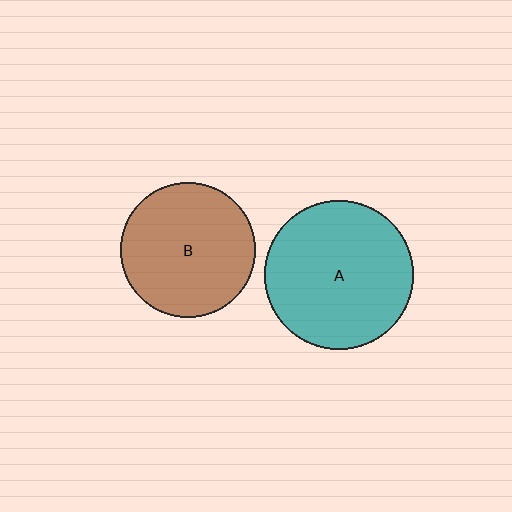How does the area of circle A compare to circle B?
Approximately 1.2 times.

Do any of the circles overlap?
No, none of the circles overlap.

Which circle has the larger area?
Circle A (teal).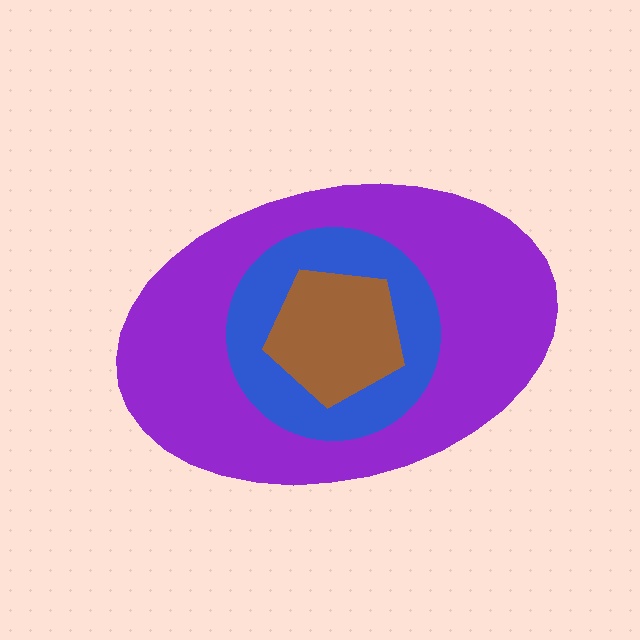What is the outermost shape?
The purple ellipse.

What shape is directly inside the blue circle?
The brown pentagon.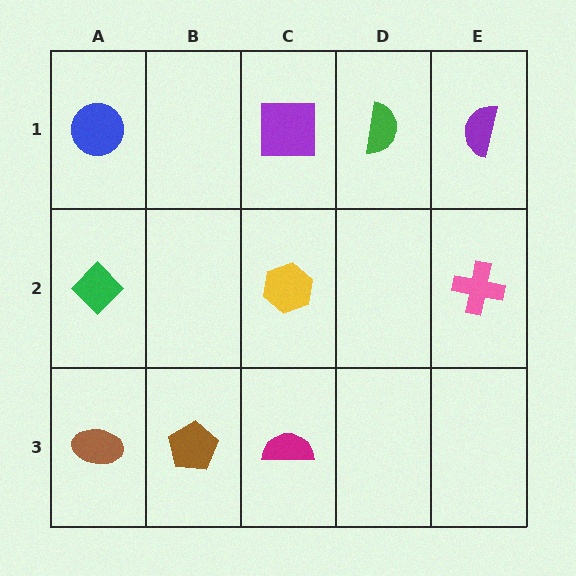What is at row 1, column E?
A purple semicircle.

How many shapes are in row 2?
3 shapes.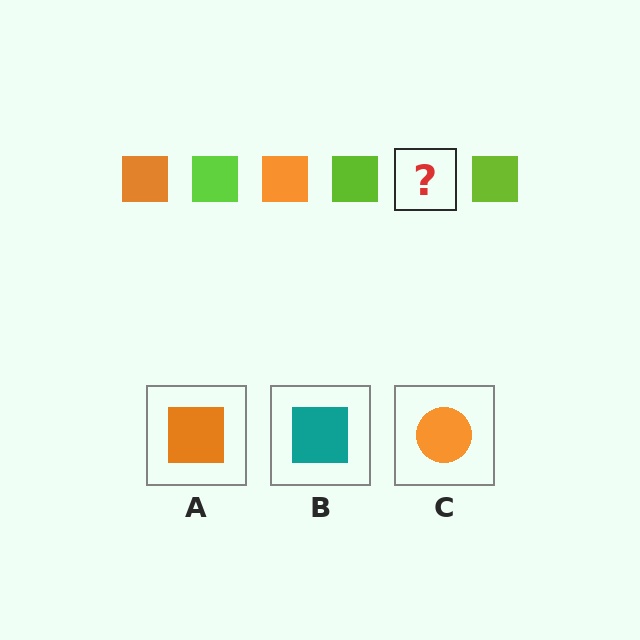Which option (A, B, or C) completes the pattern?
A.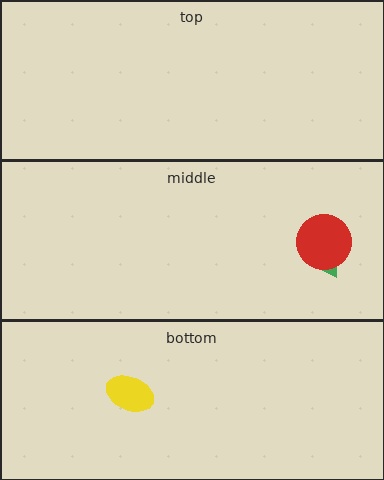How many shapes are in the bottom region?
1.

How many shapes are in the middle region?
2.